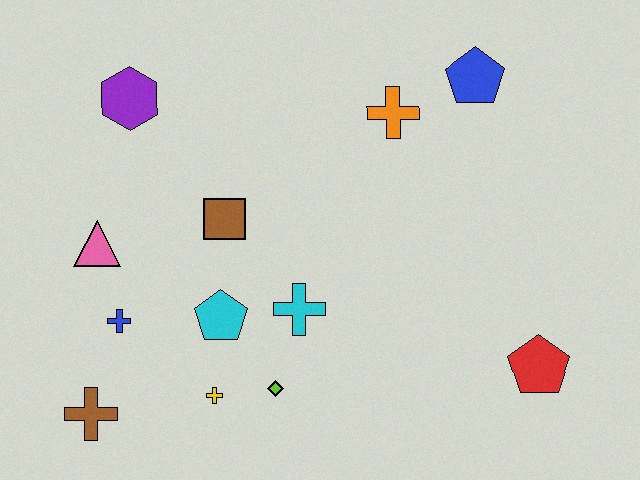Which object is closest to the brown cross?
The blue cross is closest to the brown cross.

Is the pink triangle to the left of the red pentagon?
Yes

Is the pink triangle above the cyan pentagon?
Yes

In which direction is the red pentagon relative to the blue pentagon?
The red pentagon is below the blue pentagon.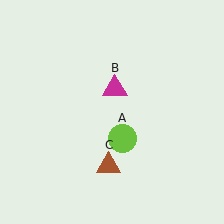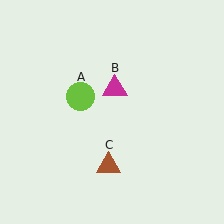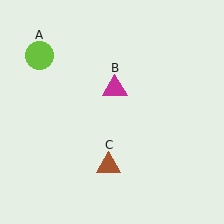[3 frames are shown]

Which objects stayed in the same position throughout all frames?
Magenta triangle (object B) and brown triangle (object C) remained stationary.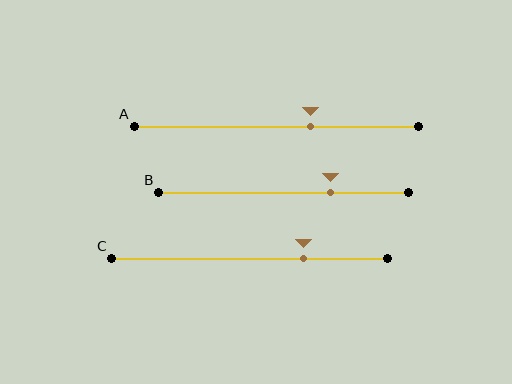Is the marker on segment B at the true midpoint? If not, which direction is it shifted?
No, the marker on segment B is shifted to the right by about 19% of the segment length.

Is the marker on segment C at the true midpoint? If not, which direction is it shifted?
No, the marker on segment C is shifted to the right by about 20% of the segment length.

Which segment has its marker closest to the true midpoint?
Segment A has its marker closest to the true midpoint.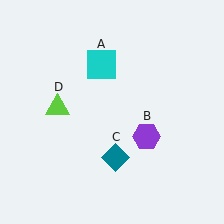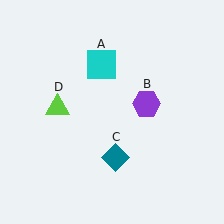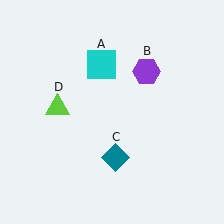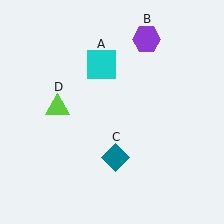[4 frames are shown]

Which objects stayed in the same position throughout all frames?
Cyan square (object A) and teal diamond (object C) and lime triangle (object D) remained stationary.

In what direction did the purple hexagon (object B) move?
The purple hexagon (object B) moved up.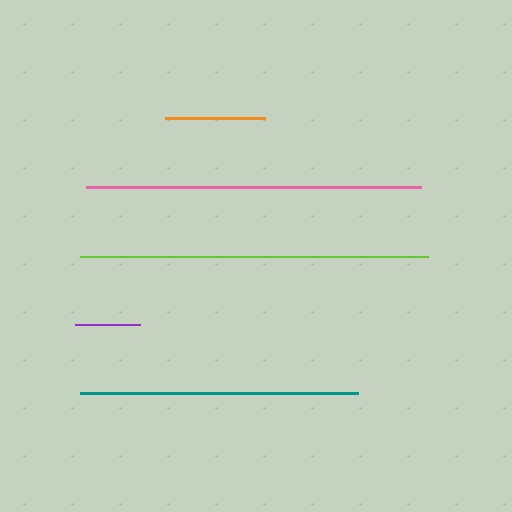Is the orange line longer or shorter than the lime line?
The lime line is longer than the orange line.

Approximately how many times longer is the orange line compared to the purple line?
The orange line is approximately 1.5 times the length of the purple line.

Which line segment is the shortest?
The purple line is the shortest at approximately 65 pixels.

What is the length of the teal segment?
The teal segment is approximately 279 pixels long.